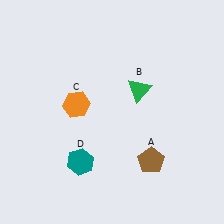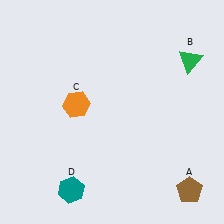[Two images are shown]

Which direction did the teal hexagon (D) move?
The teal hexagon (D) moved down.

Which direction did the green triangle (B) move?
The green triangle (B) moved right.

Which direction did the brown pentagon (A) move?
The brown pentagon (A) moved right.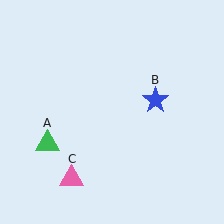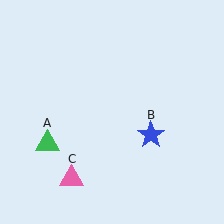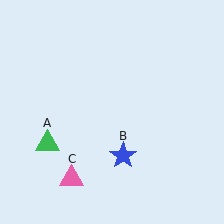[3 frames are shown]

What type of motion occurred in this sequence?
The blue star (object B) rotated clockwise around the center of the scene.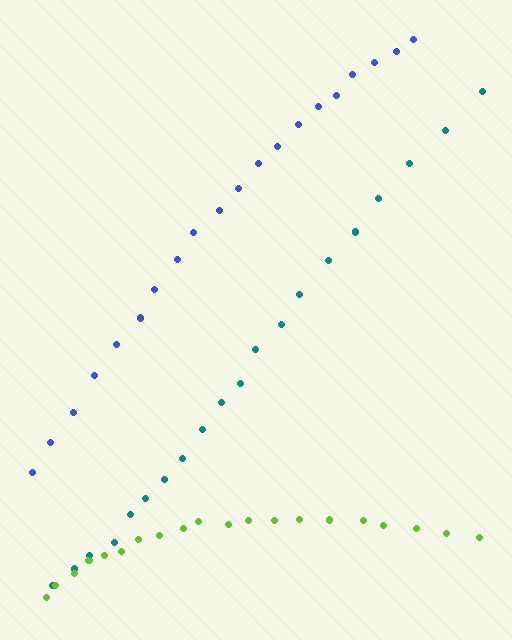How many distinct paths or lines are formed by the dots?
There are 3 distinct paths.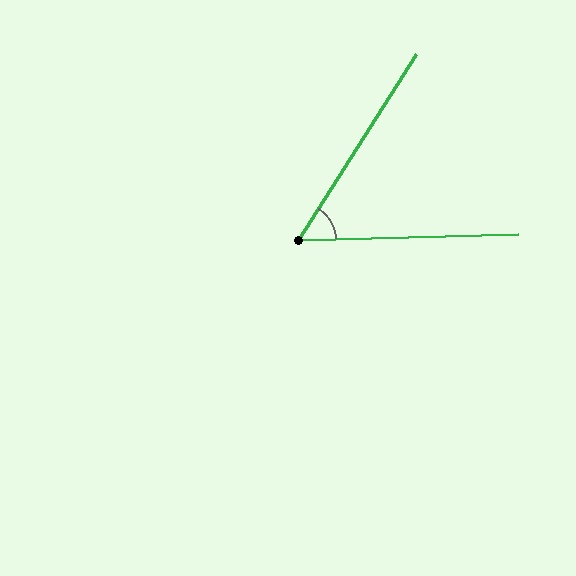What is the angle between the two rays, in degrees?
Approximately 56 degrees.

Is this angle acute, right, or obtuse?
It is acute.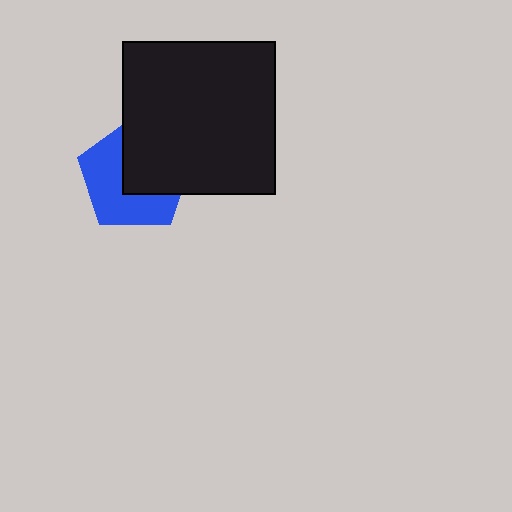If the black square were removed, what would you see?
You would see the complete blue pentagon.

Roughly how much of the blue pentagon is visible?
About half of it is visible (roughly 52%).